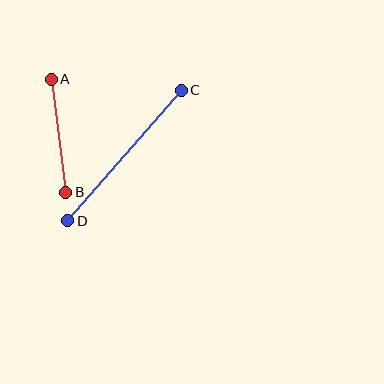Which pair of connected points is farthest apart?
Points C and D are farthest apart.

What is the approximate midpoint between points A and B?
The midpoint is at approximately (58, 136) pixels.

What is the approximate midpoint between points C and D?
The midpoint is at approximately (124, 156) pixels.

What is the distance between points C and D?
The distance is approximately 173 pixels.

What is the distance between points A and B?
The distance is approximately 114 pixels.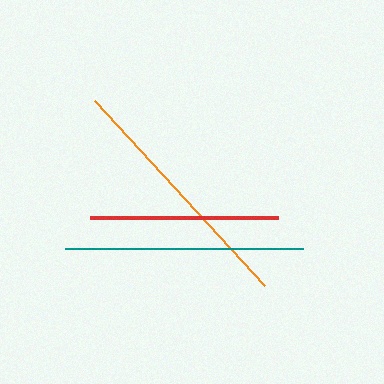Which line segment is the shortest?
The red line is the shortest at approximately 188 pixels.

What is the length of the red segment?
The red segment is approximately 188 pixels long.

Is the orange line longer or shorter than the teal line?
The orange line is longer than the teal line.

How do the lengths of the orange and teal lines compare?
The orange and teal lines are approximately the same length.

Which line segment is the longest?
The orange line is the longest at approximately 252 pixels.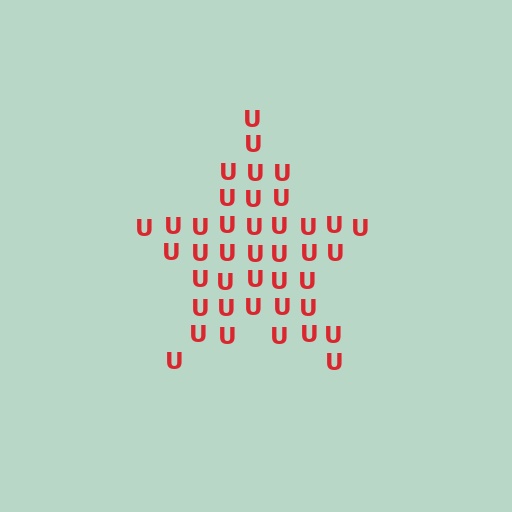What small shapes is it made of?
It is made of small letter U's.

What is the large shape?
The large shape is a star.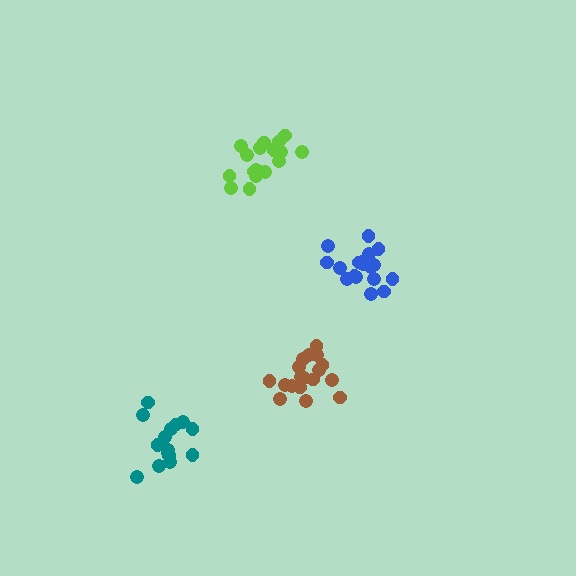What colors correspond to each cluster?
The clusters are colored: lime, brown, teal, blue.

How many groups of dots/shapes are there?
There are 4 groups.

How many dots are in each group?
Group 1: 18 dots, Group 2: 18 dots, Group 3: 15 dots, Group 4: 18 dots (69 total).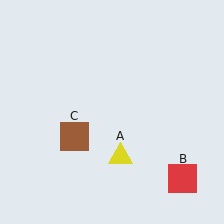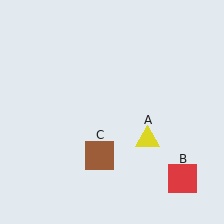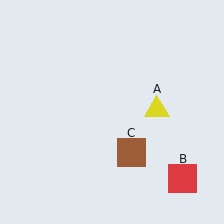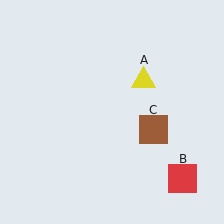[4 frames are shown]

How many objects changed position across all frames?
2 objects changed position: yellow triangle (object A), brown square (object C).